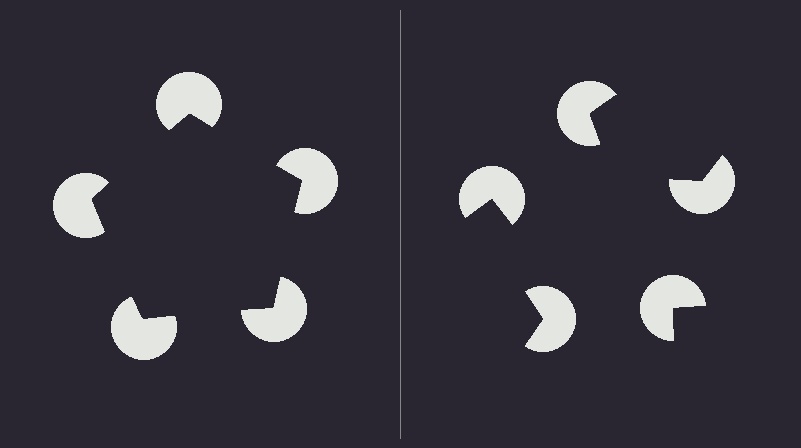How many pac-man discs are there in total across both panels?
10 — 5 on each side.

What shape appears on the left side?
An illusory pentagon.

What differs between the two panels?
The pac-man discs are positioned identically on both sides; only the wedge orientations differ. On the left they align to a pentagon; on the right they are misaligned.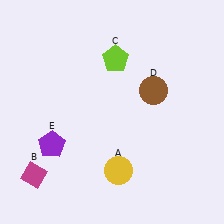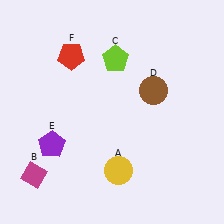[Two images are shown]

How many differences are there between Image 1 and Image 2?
There is 1 difference between the two images.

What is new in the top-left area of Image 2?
A red pentagon (F) was added in the top-left area of Image 2.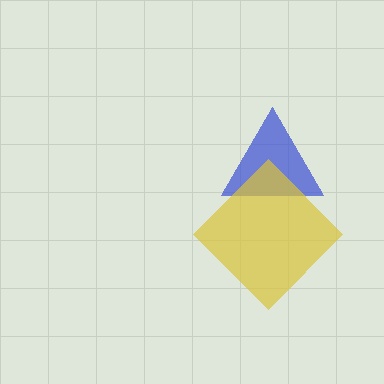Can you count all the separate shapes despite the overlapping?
Yes, there are 2 separate shapes.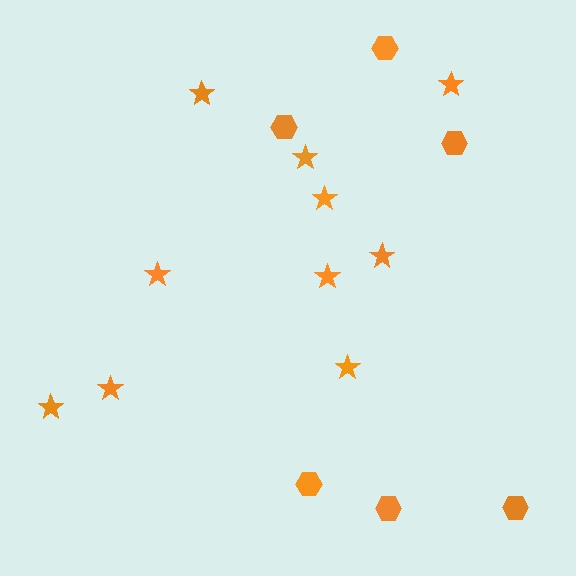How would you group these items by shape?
There are 2 groups: one group of stars (10) and one group of hexagons (6).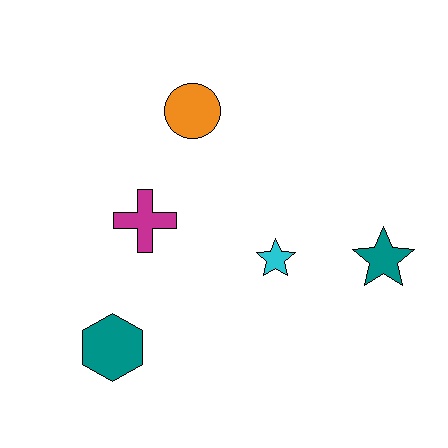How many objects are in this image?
There are 5 objects.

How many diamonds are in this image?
There are no diamonds.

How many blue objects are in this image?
There are no blue objects.